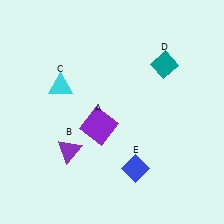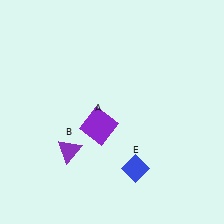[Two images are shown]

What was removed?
The teal diamond (D), the cyan triangle (C) were removed in Image 2.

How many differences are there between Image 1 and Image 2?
There are 2 differences between the two images.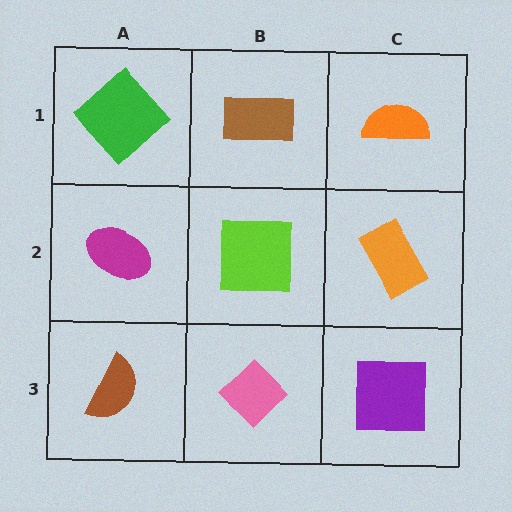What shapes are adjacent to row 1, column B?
A lime square (row 2, column B), a green diamond (row 1, column A), an orange semicircle (row 1, column C).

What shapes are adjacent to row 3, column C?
An orange rectangle (row 2, column C), a pink diamond (row 3, column B).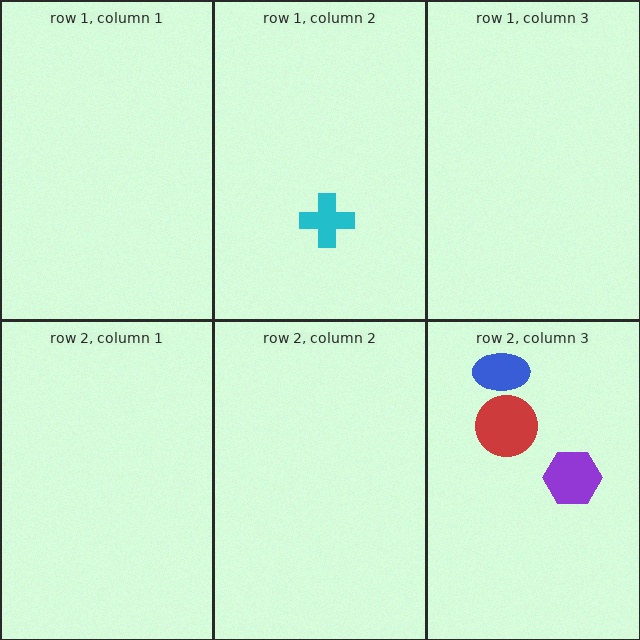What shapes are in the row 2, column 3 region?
The blue ellipse, the red circle, the purple hexagon.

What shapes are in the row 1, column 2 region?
The cyan cross.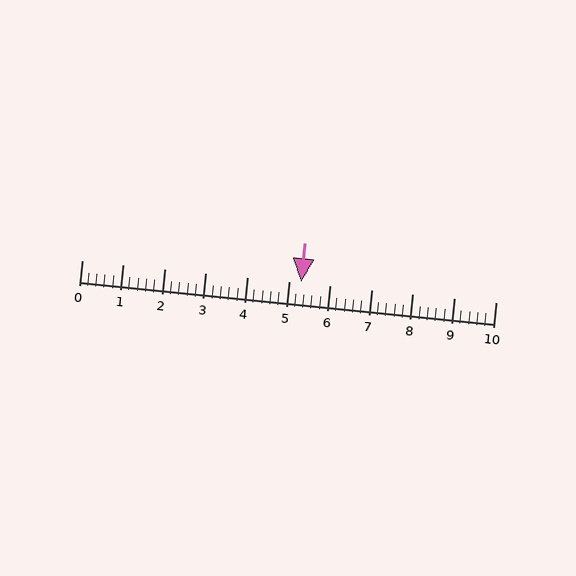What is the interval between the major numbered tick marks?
The major tick marks are spaced 1 units apart.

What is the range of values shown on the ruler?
The ruler shows values from 0 to 10.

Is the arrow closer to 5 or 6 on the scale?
The arrow is closer to 5.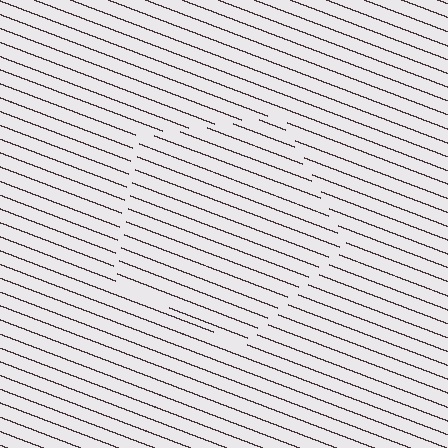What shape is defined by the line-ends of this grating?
An illusory pentagon. The interior of the shape contains the same grating, shifted by half a period — the contour is defined by the phase discontinuity where line-ends from the inner and outer gratings abut.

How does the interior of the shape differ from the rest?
The interior of the shape contains the same grating, shifted by half a period — the contour is defined by the phase discontinuity where line-ends from the inner and outer gratings abut.